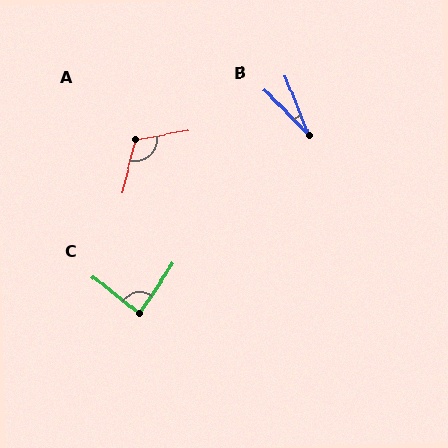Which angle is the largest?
A, at approximately 114 degrees.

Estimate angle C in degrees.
Approximately 86 degrees.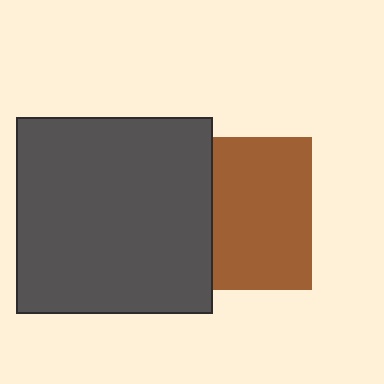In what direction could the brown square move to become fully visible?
The brown square could move right. That would shift it out from behind the dark gray square entirely.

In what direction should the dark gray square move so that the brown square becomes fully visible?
The dark gray square should move left. That is the shortest direction to clear the overlap and leave the brown square fully visible.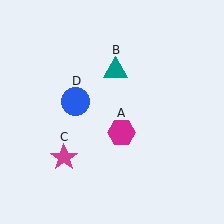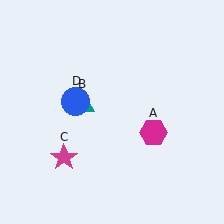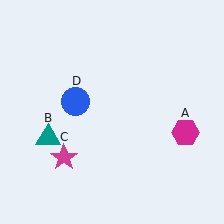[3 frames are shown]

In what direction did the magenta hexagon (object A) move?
The magenta hexagon (object A) moved right.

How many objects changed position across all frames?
2 objects changed position: magenta hexagon (object A), teal triangle (object B).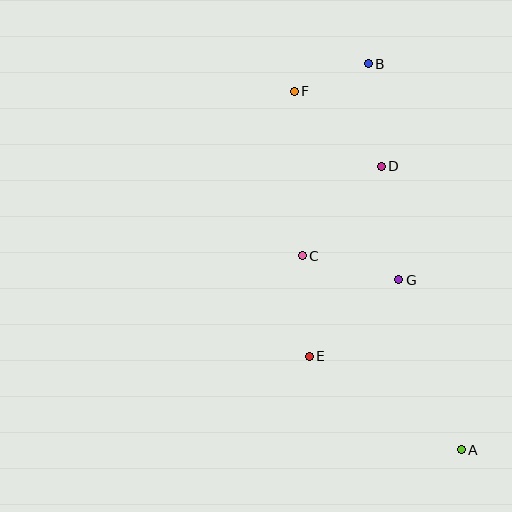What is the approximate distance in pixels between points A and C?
The distance between A and C is approximately 251 pixels.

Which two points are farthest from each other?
Points A and B are farthest from each other.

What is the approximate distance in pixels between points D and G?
The distance between D and G is approximately 115 pixels.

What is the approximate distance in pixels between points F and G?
The distance between F and G is approximately 216 pixels.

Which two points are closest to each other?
Points B and F are closest to each other.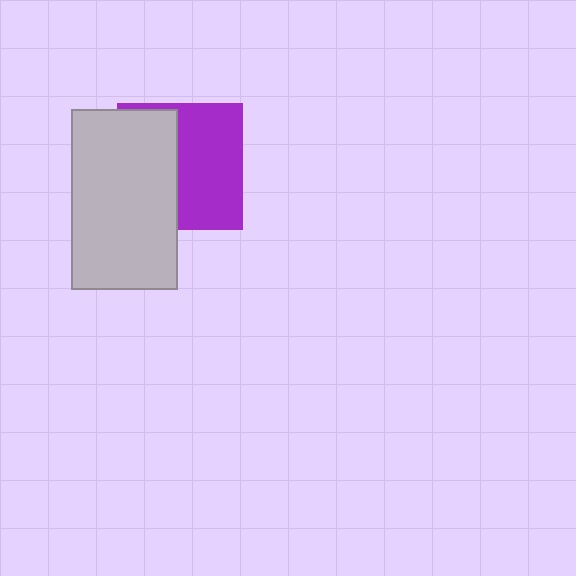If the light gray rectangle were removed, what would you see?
You would see the complete purple square.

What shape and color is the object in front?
The object in front is a light gray rectangle.